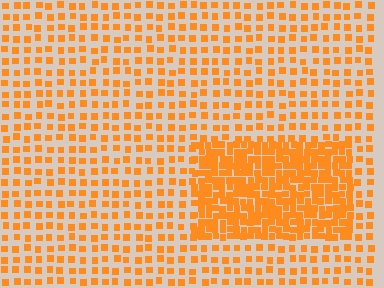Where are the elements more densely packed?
The elements are more densely packed inside the rectangle boundary.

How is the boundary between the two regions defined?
The boundary is defined by a change in element density (approximately 2.4x ratio). All elements are the same color, size, and shape.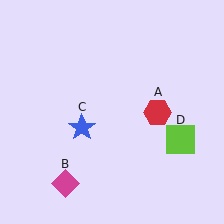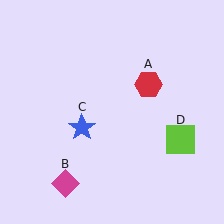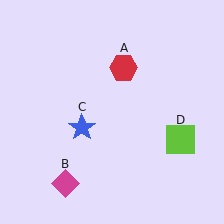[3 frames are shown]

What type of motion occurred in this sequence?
The red hexagon (object A) rotated counterclockwise around the center of the scene.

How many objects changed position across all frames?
1 object changed position: red hexagon (object A).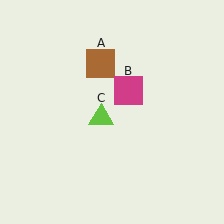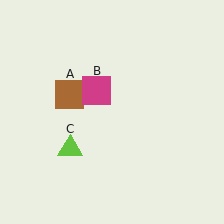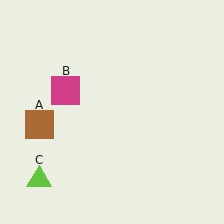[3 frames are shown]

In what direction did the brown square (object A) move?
The brown square (object A) moved down and to the left.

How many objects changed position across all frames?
3 objects changed position: brown square (object A), magenta square (object B), lime triangle (object C).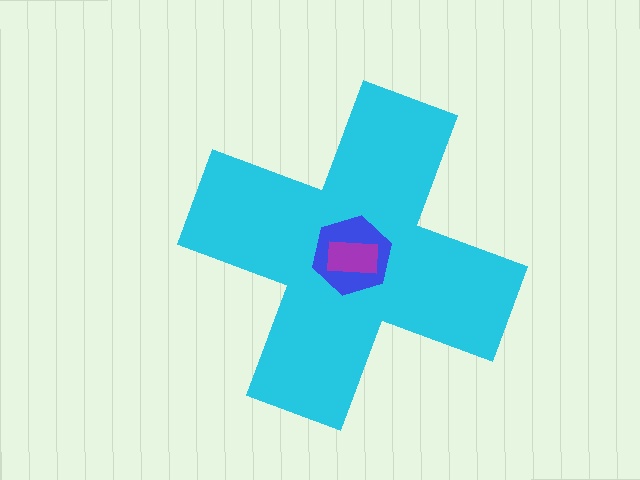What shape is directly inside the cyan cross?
The blue hexagon.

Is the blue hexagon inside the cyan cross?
Yes.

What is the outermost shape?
The cyan cross.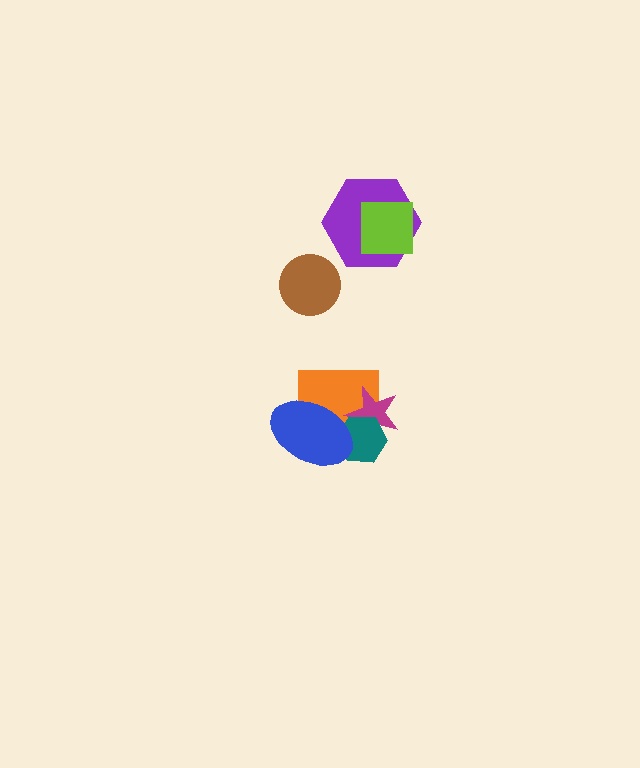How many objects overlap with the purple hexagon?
1 object overlaps with the purple hexagon.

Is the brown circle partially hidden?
No, no other shape covers it.